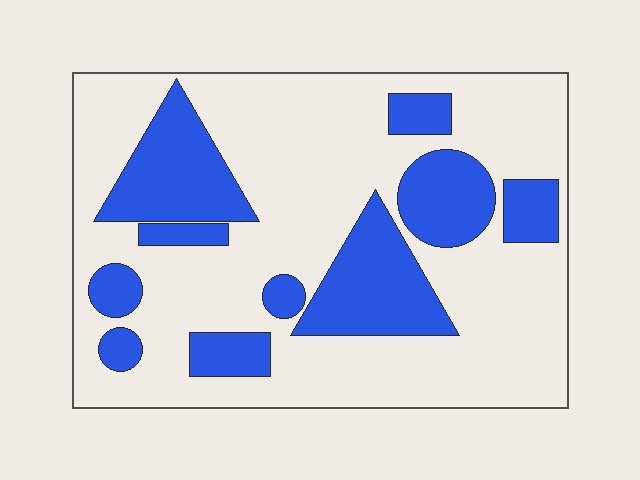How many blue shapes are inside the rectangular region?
10.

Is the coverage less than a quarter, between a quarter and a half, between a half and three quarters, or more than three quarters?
Between a quarter and a half.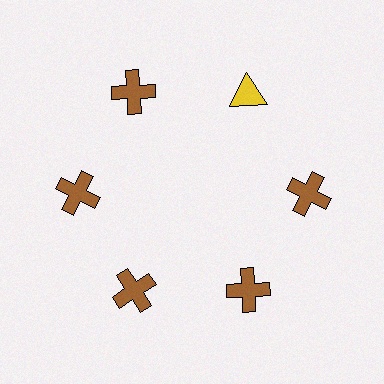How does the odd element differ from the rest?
It differs in both color (yellow instead of brown) and shape (triangle instead of cross).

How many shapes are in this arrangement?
There are 6 shapes arranged in a ring pattern.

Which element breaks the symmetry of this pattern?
The yellow triangle at roughly the 1 o'clock position breaks the symmetry. All other shapes are brown crosses.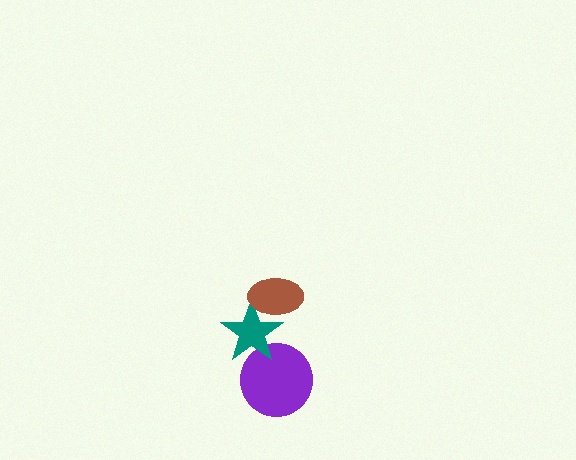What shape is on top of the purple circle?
The teal star is on top of the purple circle.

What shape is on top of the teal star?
The brown ellipse is on top of the teal star.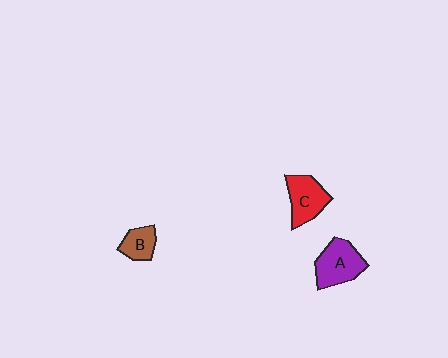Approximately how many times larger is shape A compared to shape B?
Approximately 1.8 times.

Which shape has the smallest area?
Shape B (brown).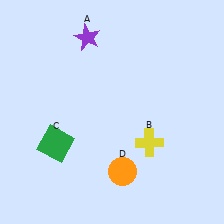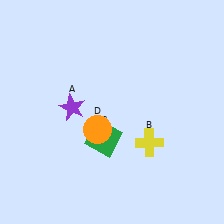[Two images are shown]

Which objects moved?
The objects that moved are: the purple star (A), the green square (C), the orange circle (D).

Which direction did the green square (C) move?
The green square (C) moved right.